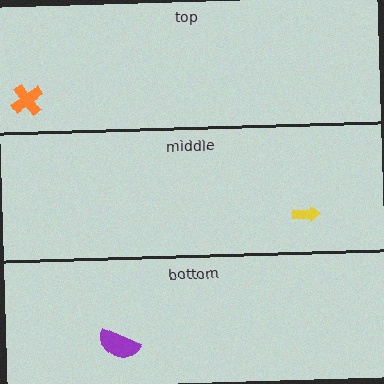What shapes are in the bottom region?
The purple semicircle.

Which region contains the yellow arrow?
The middle region.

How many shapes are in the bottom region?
1.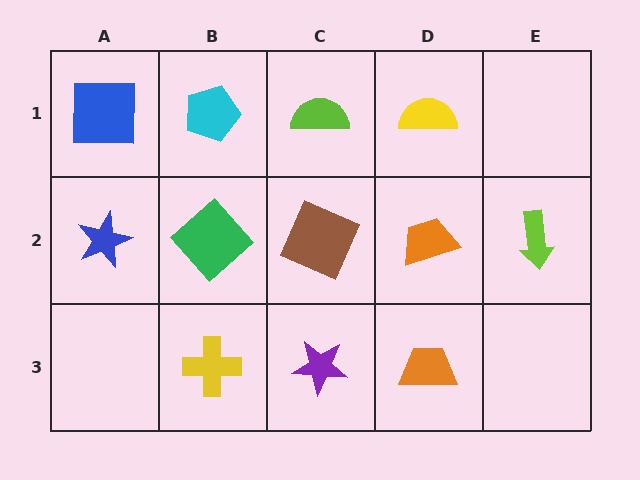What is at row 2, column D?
An orange trapezoid.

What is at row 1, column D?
A yellow semicircle.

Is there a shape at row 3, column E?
No, that cell is empty.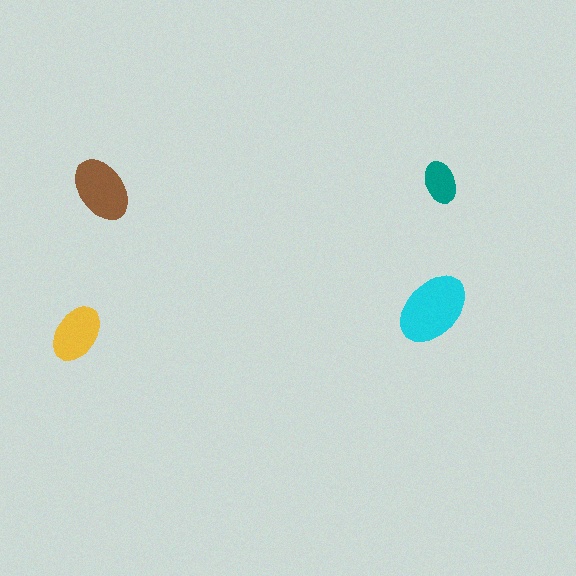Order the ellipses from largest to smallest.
the cyan one, the brown one, the yellow one, the teal one.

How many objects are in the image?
There are 4 objects in the image.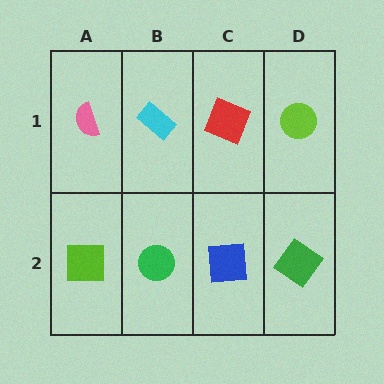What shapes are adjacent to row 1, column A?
A lime square (row 2, column A), a cyan rectangle (row 1, column B).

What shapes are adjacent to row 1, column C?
A blue square (row 2, column C), a cyan rectangle (row 1, column B), a lime circle (row 1, column D).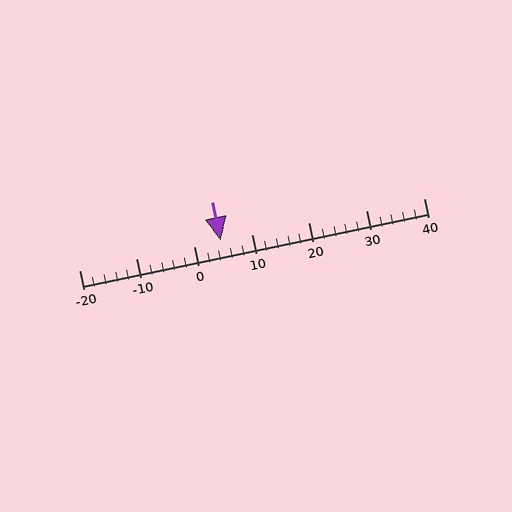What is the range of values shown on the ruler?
The ruler shows values from -20 to 40.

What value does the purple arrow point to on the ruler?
The purple arrow points to approximately 5.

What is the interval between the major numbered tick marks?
The major tick marks are spaced 10 units apart.